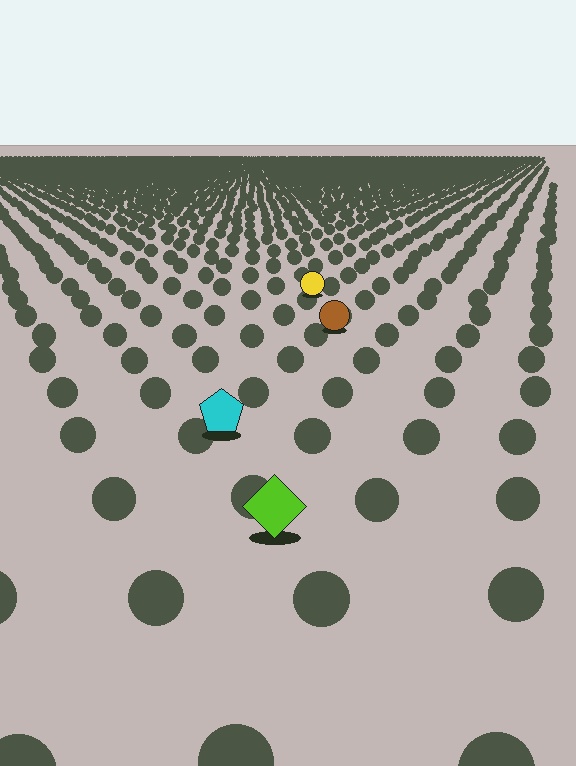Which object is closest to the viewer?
The lime diamond is closest. The texture marks near it are larger and more spread out.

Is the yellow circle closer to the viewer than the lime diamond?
No. The lime diamond is closer — you can tell from the texture gradient: the ground texture is coarser near it.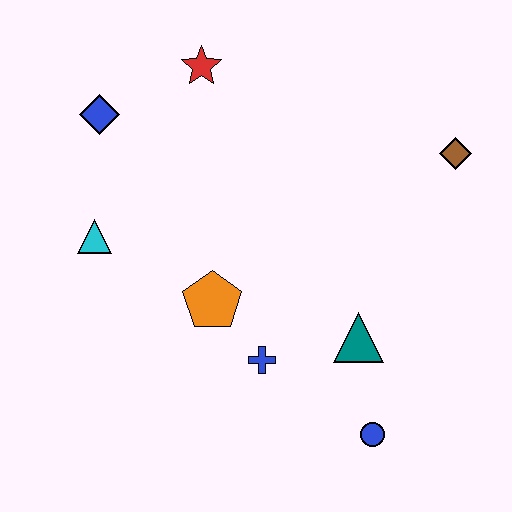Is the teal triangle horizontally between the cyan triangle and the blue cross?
No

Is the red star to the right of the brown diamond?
No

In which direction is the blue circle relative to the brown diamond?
The blue circle is below the brown diamond.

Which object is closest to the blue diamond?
The red star is closest to the blue diamond.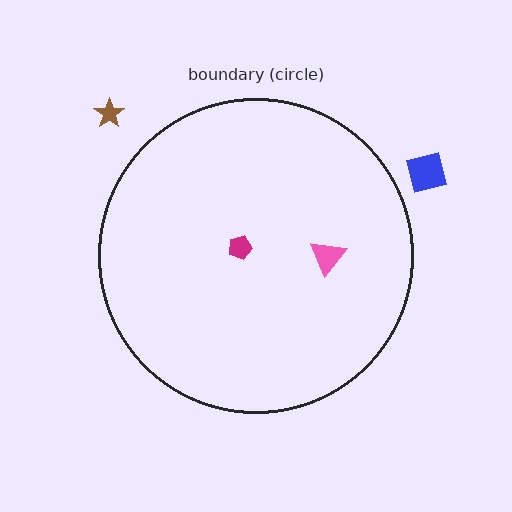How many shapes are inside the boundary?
2 inside, 2 outside.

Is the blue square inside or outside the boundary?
Outside.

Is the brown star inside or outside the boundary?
Outside.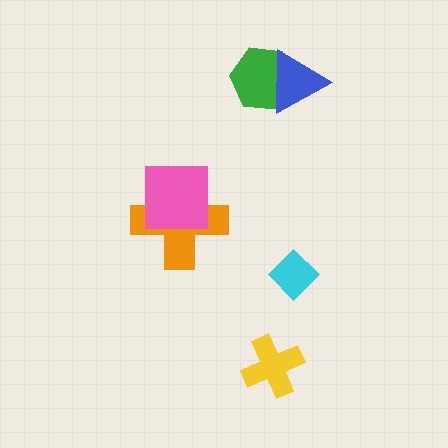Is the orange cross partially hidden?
Yes, it is partially covered by another shape.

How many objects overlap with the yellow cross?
0 objects overlap with the yellow cross.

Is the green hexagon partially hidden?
Yes, it is partially covered by another shape.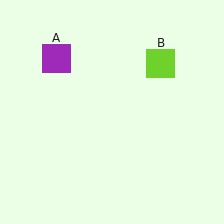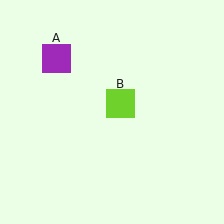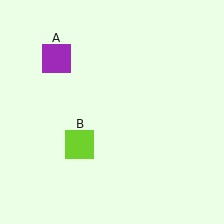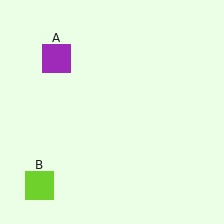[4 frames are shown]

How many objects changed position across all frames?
1 object changed position: lime square (object B).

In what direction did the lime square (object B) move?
The lime square (object B) moved down and to the left.